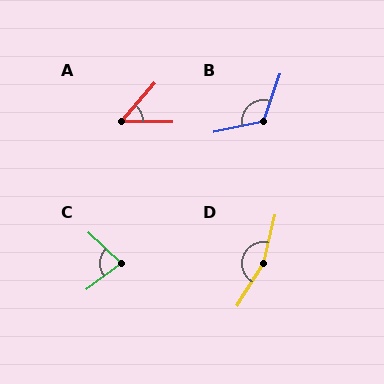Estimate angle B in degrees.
Approximately 122 degrees.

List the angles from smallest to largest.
A (49°), C (79°), B (122°), D (162°).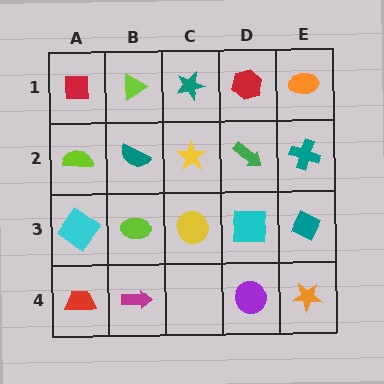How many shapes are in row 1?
5 shapes.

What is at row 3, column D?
A cyan square.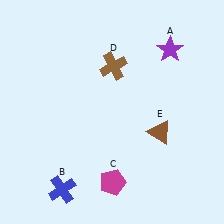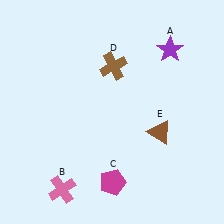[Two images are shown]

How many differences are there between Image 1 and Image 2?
There is 1 difference between the two images.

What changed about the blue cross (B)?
In Image 1, B is blue. In Image 2, it changed to pink.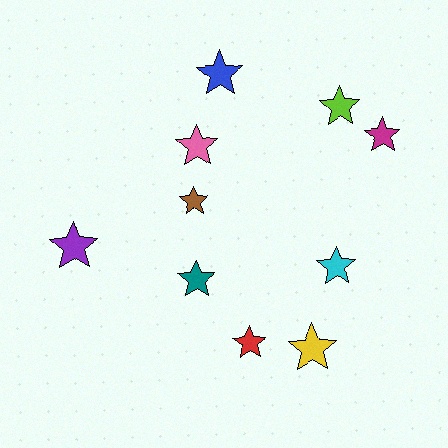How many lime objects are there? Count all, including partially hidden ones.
There is 1 lime object.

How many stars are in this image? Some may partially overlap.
There are 10 stars.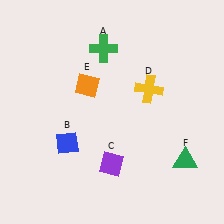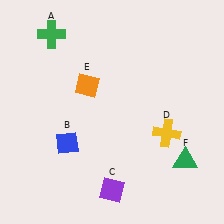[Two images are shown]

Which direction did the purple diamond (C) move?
The purple diamond (C) moved down.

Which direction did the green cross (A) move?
The green cross (A) moved left.